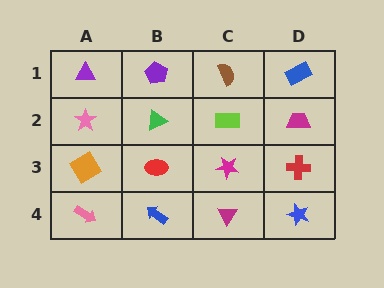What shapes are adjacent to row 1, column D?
A magenta trapezoid (row 2, column D), a brown semicircle (row 1, column C).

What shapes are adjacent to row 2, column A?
A purple triangle (row 1, column A), an orange diamond (row 3, column A), a green triangle (row 2, column B).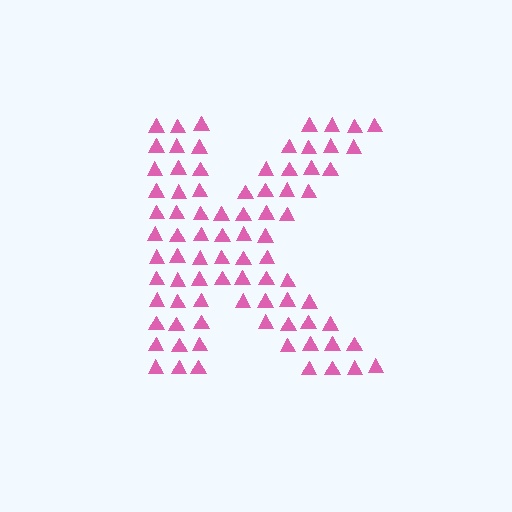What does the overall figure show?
The overall figure shows the letter K.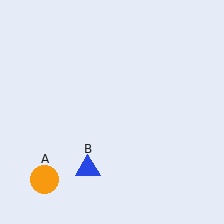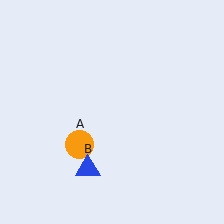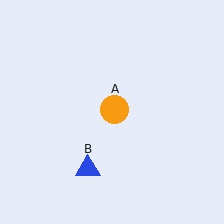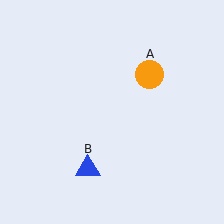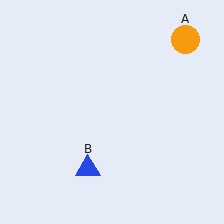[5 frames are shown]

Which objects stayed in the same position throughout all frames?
Blue triangle (object B) remained stationary.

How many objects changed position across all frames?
1 object changed position: orange circle (object A).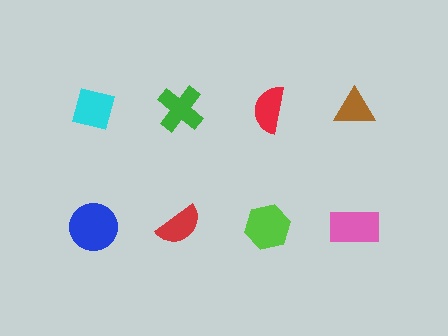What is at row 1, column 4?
A brown triangle.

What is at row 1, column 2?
A green cross.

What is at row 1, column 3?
A red semicircle.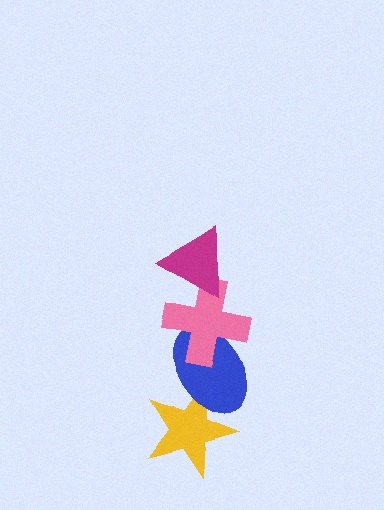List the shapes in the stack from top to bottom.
From top to bottom: the magenta triangle, the pink cross, the blue ellipse, the yellow star.